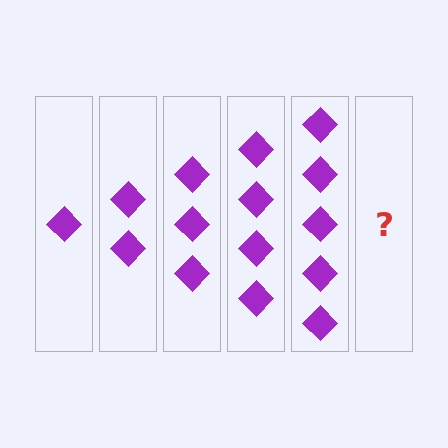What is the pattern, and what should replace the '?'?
The pattern is that each step adds one more diamond. The '?' should be 6 diamonds.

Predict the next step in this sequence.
The next step is 6 diamonds.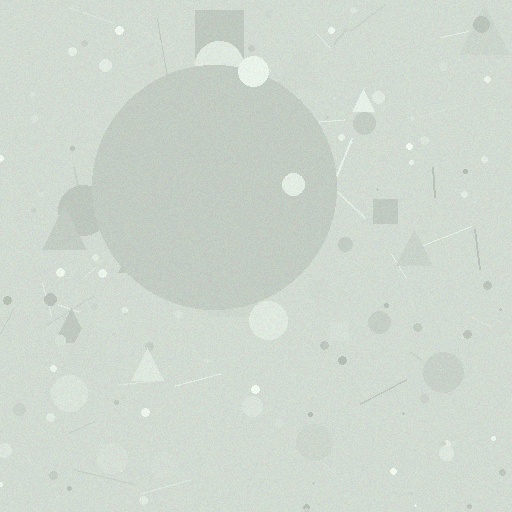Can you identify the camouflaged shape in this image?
The camouflaged shape is a circle.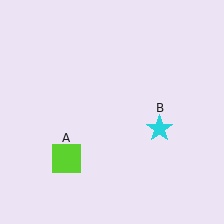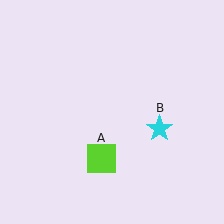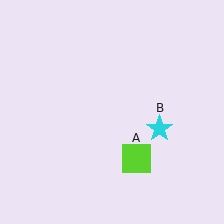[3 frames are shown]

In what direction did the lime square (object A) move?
The lime square (object A) moved right.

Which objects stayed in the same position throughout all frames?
Cyan star (object B) remained stationary.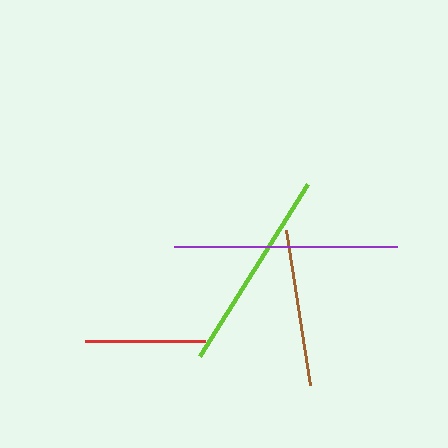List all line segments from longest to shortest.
From longest to shortest: purple, lime, brown, red.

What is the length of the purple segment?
The purple segment is approximately 224 pixels long.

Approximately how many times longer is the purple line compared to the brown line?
The purple line is approximately 1.4 times the length of the brown line.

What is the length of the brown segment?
The brown segment is approximately 157 pixels long.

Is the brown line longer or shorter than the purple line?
The purple line is longer than the brown line.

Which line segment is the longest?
The purple line is the longest at approximately 224 pixels.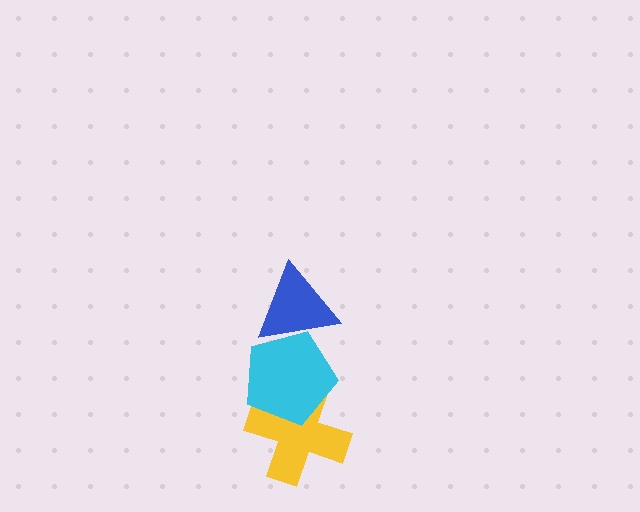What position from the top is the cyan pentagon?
The cyan pentagon is 2nd from the top.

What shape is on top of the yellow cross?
The cyan pentagon is on top of the yellow cross.